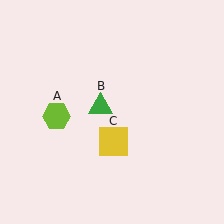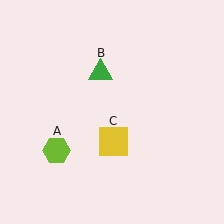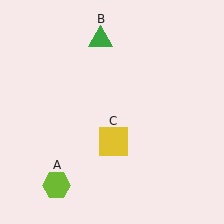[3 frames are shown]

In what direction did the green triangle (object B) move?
The green triangle (object B) moved up.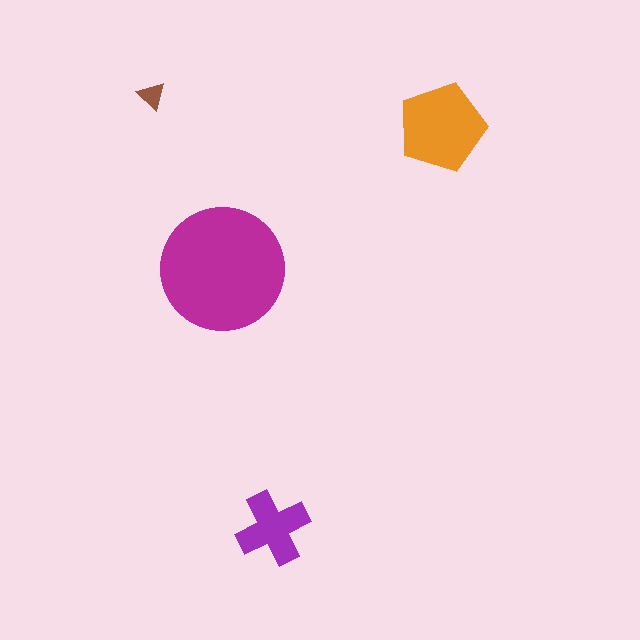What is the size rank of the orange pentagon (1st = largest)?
2nd.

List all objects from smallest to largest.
The brown triangle, the purple cross, the orange pentagon, the magenta circle.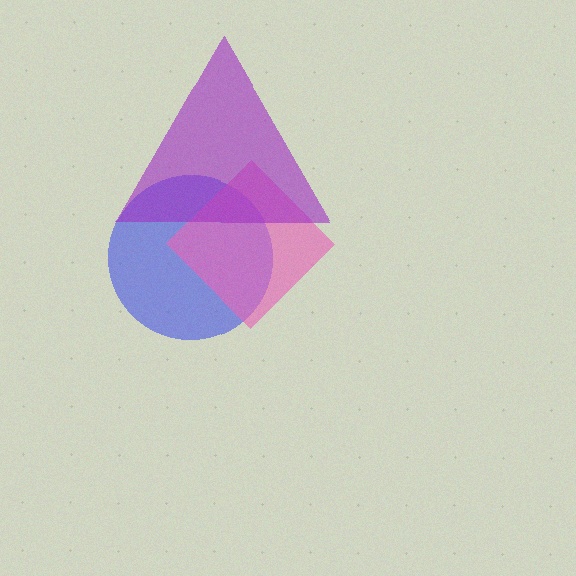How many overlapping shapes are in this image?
There are 3 overlapping shapes in the image.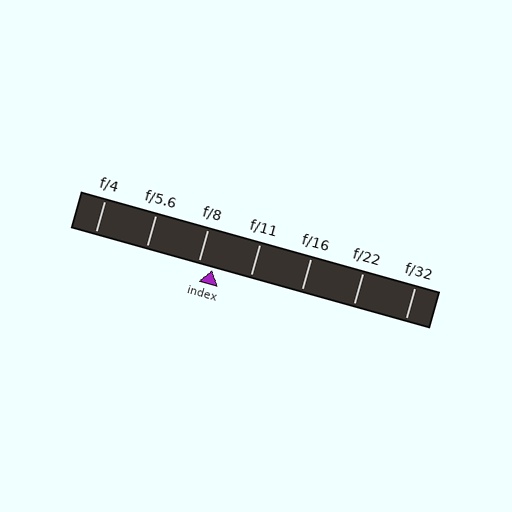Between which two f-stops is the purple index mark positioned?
The index mark is between f/8 and f/11.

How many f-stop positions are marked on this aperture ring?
There are 7 f-stop positions marked.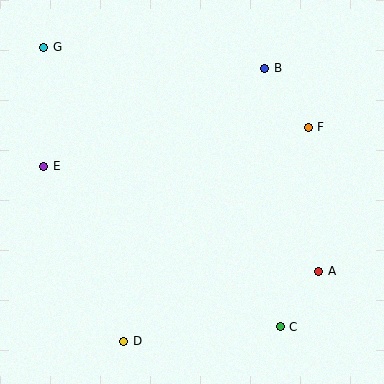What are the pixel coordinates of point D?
Point D is at (124, 341).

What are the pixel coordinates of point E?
Point E is at (44, 166).